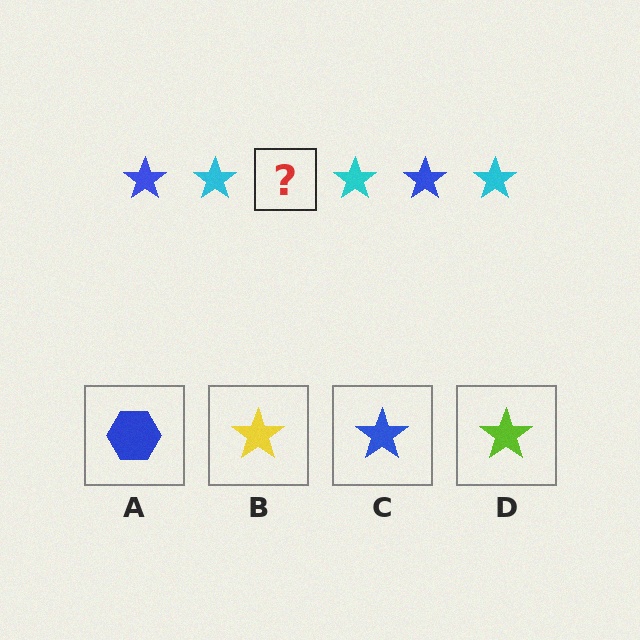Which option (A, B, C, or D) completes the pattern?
C.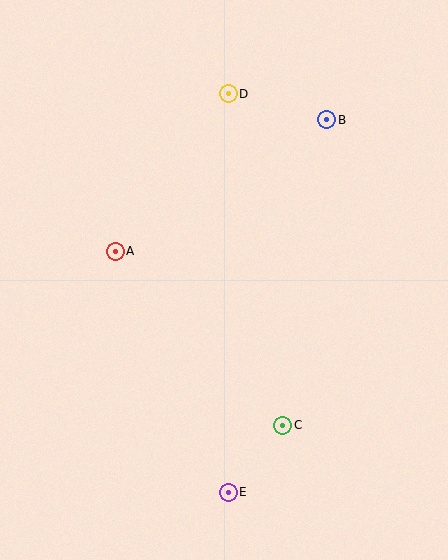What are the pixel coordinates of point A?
Point A is at (115, 251).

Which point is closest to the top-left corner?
Point D is closest to the top-left corner.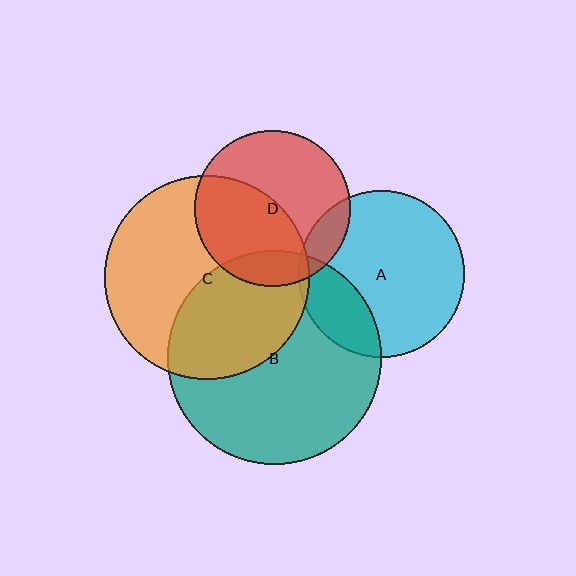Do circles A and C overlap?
Yes.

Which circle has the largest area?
Circle B (teal).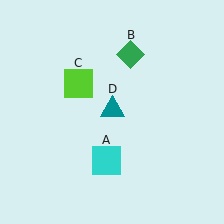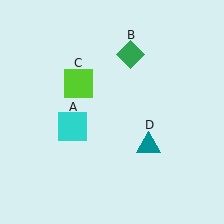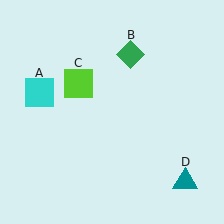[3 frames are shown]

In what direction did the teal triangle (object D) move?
The teal triangle (object D) moved down and to the right.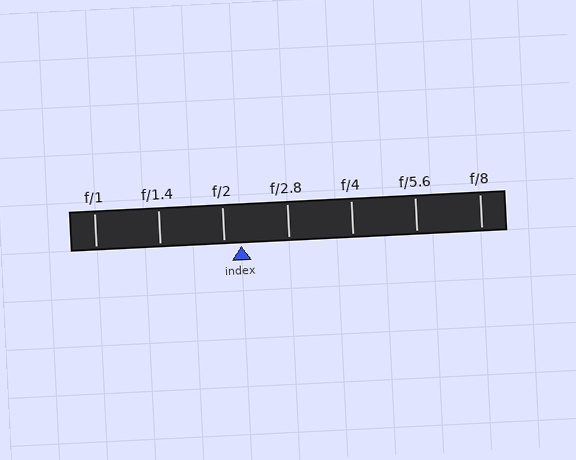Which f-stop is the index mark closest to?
The index mark is closest to f/2.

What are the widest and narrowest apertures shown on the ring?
The widest aperture shown is f/1 and the narrowest is f/8.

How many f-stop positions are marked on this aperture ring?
There are 7 f-stop positions marked.